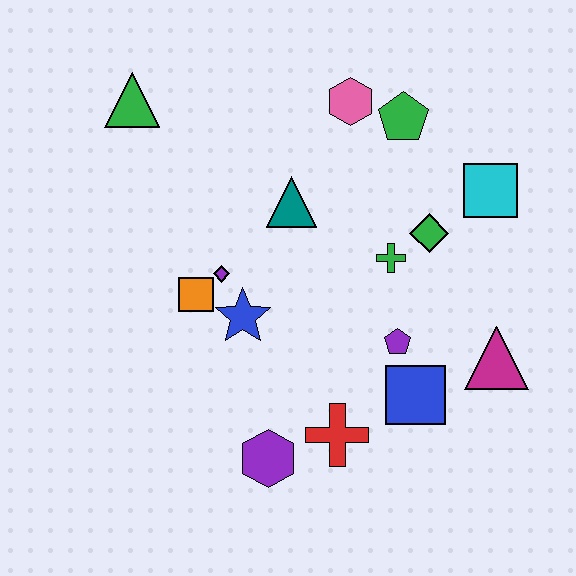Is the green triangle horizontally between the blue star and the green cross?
No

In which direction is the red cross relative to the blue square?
The red cross is to the left of the blue square.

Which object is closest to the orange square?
The purple diamond is closest to the orange square.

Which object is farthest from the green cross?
The green triangle is farthest from the green cross.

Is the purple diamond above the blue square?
Yes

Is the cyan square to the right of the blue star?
Yes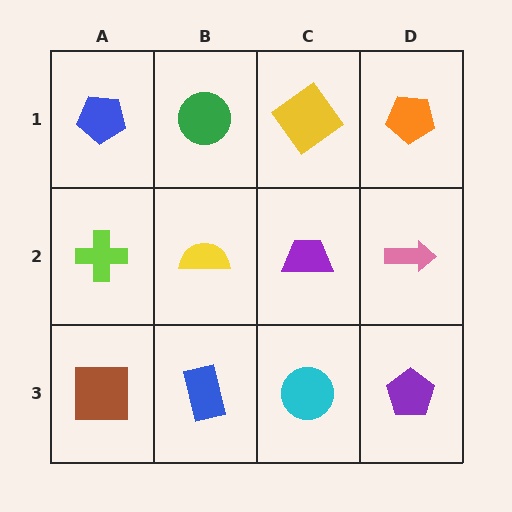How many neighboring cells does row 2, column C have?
4.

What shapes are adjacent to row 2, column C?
A yellow diamond (row 1, column C), a cyan circle (row 3, column C), a yellow semicircle (row 2, column B), a pink arrow (row 2, column D).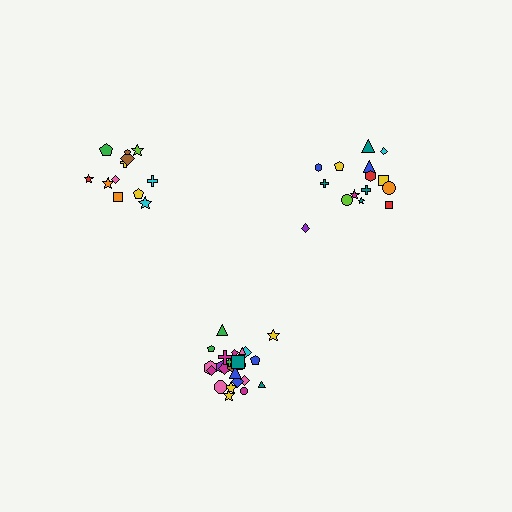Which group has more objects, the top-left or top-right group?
The top-right group.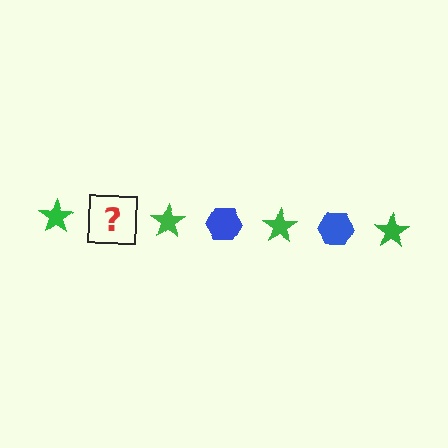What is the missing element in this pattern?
The missing element is a blue hexagon.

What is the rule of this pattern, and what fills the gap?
The rule is that the pattern alternates between green star and blue hexagon. The gap should be filled with a blue hexagon.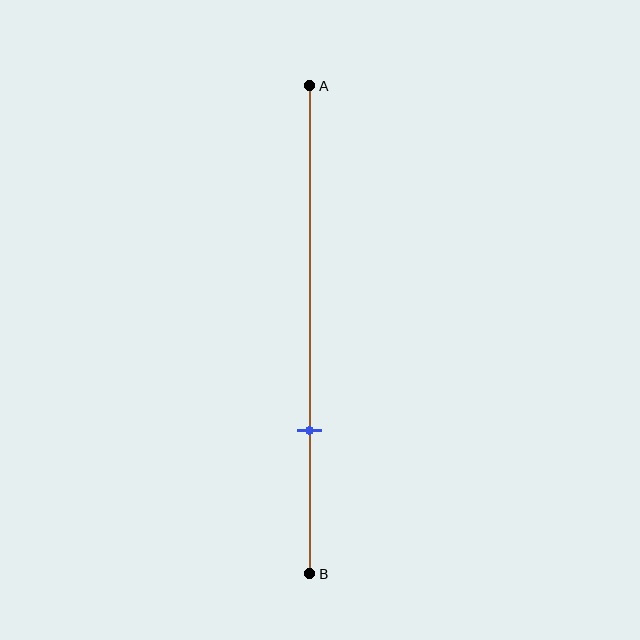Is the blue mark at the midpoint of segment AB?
No, the mark is at about 70% from A, not at the 50% midpoint.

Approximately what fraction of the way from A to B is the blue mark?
The blue mark is approximately 70% of the way from A to B.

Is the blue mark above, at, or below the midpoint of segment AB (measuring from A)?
The blue mark is below the midpoint of segment AB.